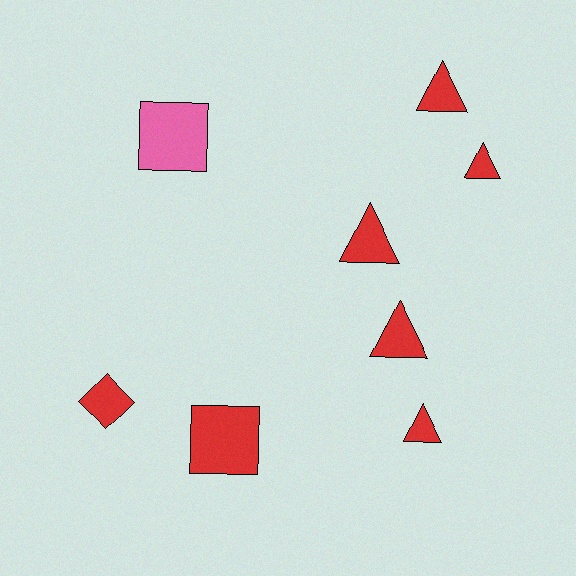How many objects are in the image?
There are 8 objects.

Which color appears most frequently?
Red, with 7 objects.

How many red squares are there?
There is 1 red square.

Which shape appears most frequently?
Triangle, with 5 objects.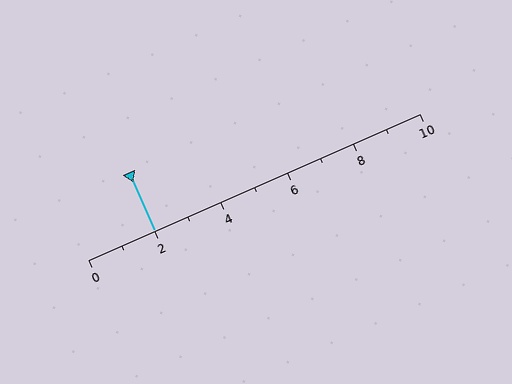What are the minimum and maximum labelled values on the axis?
The axis runs from 0 to 10.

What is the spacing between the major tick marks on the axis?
The major ticks are spaced 2 apart.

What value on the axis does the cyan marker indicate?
The marker indicates approximately 2.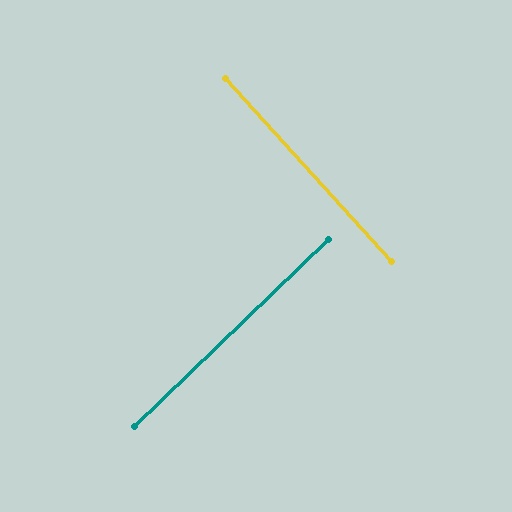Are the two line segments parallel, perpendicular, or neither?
Perpendicular — they meet at approximately 88°.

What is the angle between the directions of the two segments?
Approximately 88 degrees.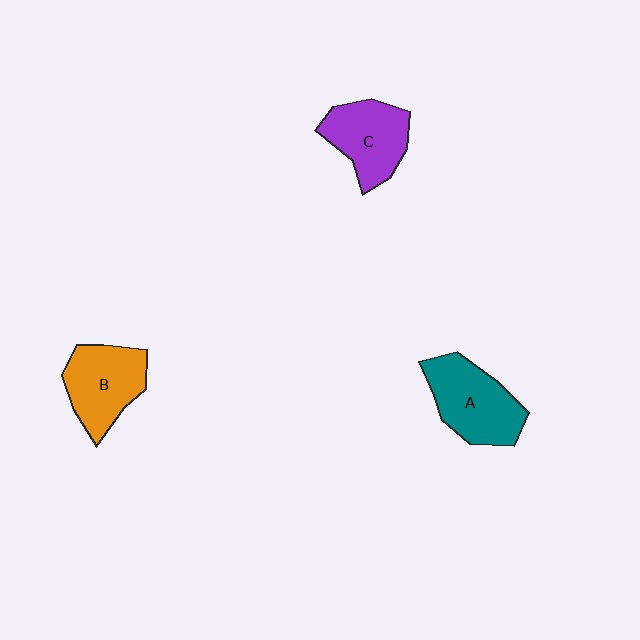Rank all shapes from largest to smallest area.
From largest to smallest: A (teal), B (orange), C (purple).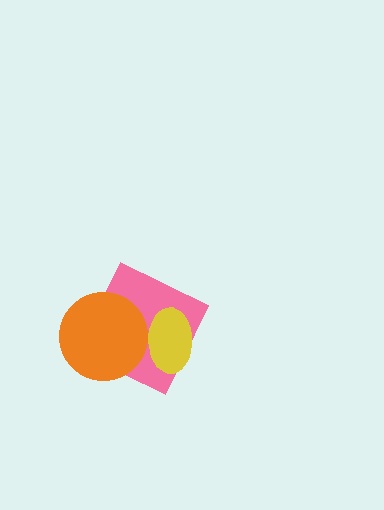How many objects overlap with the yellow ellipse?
2 objects overlap with the yellow ellipse.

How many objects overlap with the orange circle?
2 objects overlap with the orange circle.